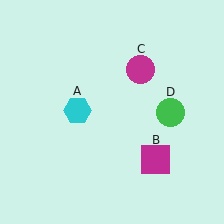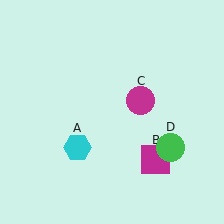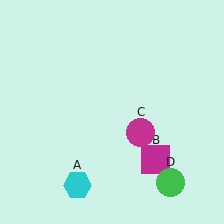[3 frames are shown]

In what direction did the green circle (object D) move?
The green circle (object D) moved down.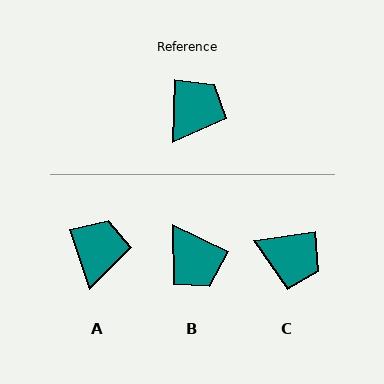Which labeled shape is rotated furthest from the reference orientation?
B, about 113 degrees away.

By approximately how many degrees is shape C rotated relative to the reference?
Approximately 80 degrees clockwise.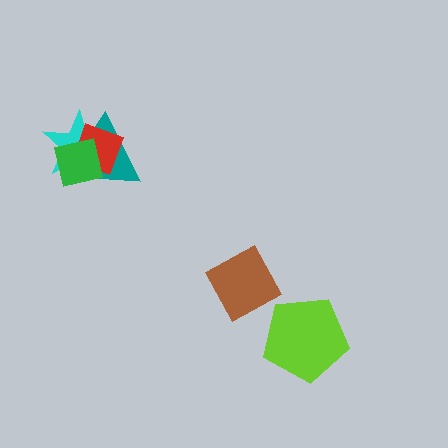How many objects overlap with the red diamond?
3 objects overlap with the red diamond.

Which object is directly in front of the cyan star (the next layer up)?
The red diamond is directly in front of the cyan star.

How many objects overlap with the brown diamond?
0 objects overlap with the brown diamond.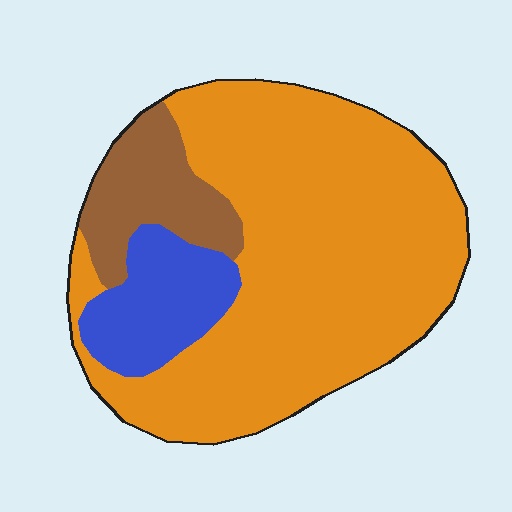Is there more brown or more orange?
Orange.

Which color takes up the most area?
Orange, at roughly 70%.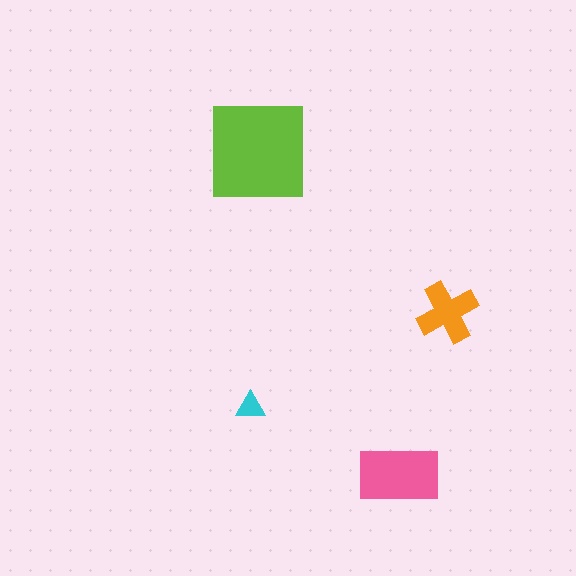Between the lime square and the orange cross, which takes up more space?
The lime square.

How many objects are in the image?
There are 4 objects in the image.